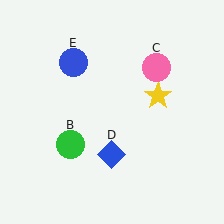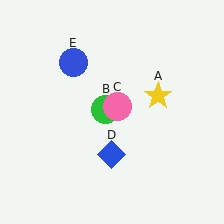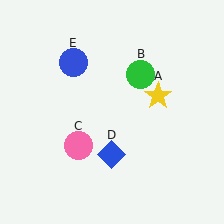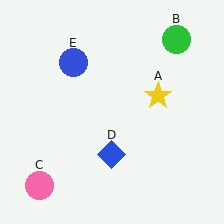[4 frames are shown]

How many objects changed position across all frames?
2 objects changed position: green circle (object B), pink circle (object C).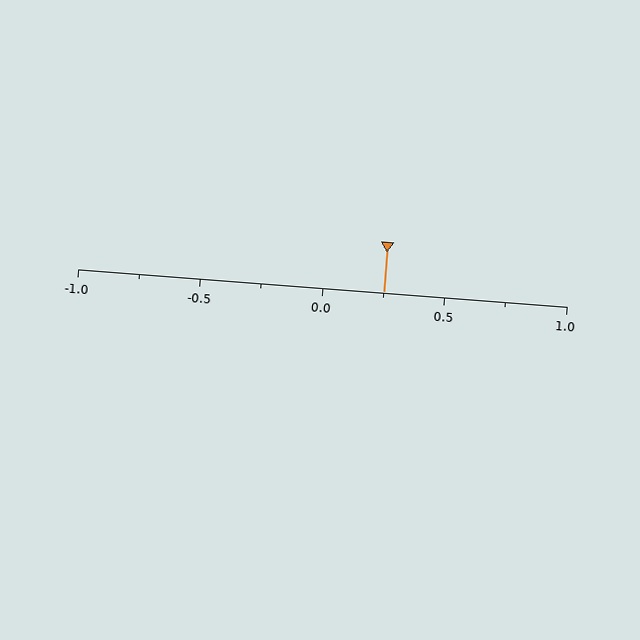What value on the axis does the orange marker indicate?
The marker indicates approximately 0.25.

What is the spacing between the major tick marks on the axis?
The major ticks are spaced 0.5 apart.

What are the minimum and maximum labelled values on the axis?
The axis runs from -1.0 to 1.0.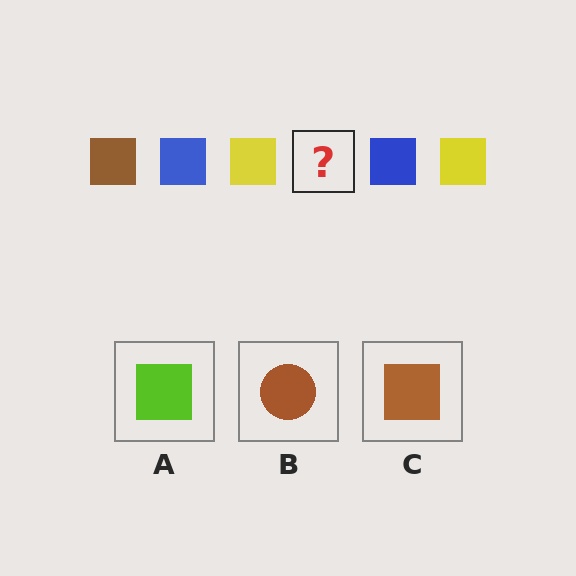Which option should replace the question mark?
Option C.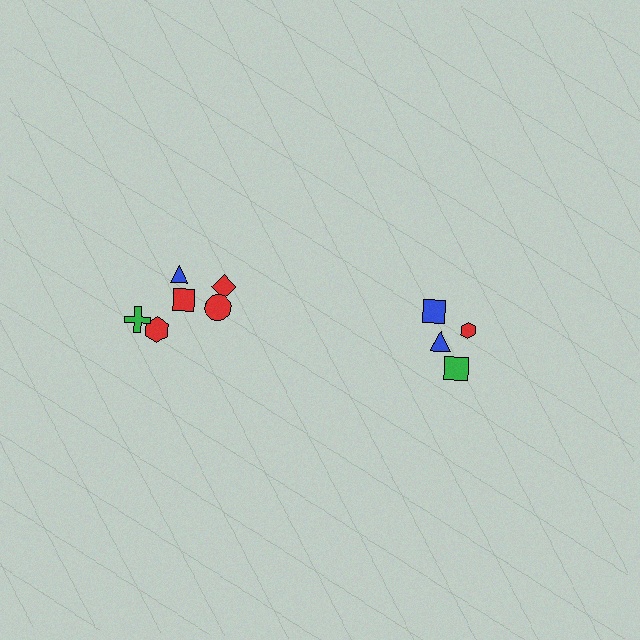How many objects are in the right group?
There are 4 objects.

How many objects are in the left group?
There are 6 objects.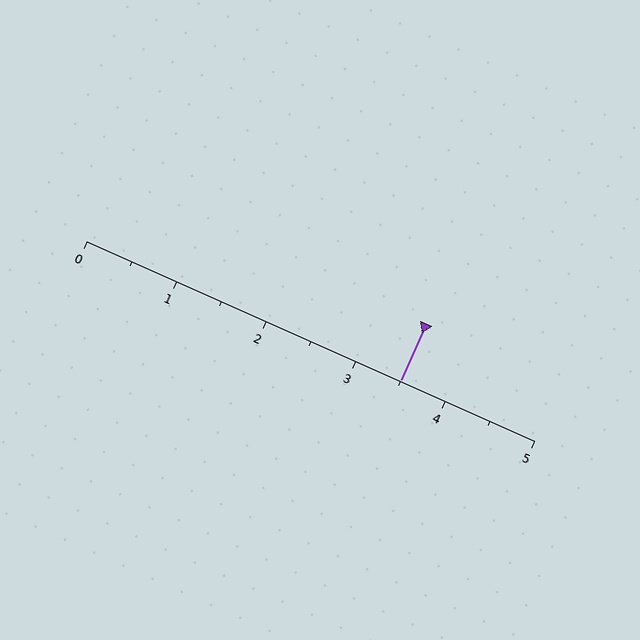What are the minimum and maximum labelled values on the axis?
The axis runs from 0 to 5.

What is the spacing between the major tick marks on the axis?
The major ticks are spaced 1 apart.